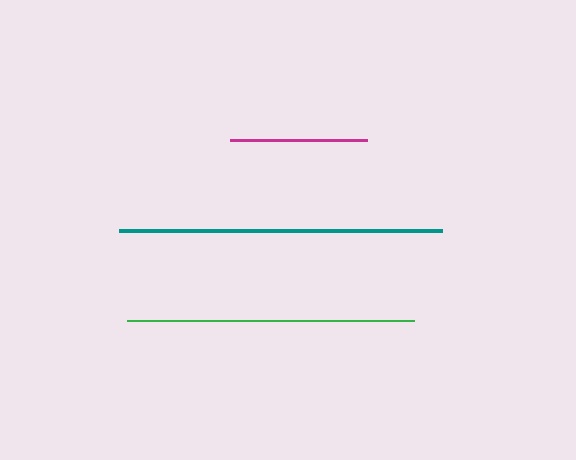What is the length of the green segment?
The green segment is approximately 287 pixels long.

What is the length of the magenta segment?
The magenta segment is approximately 137 pixels long.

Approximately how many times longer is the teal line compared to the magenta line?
The teal line is approximately 2.4 times the length of the magenta line.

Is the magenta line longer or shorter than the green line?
The green line is longer than the magenta line.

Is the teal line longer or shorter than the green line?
The teal line is longer than the green line.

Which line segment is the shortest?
The magenta line is the shortest at approximately 137 pixels.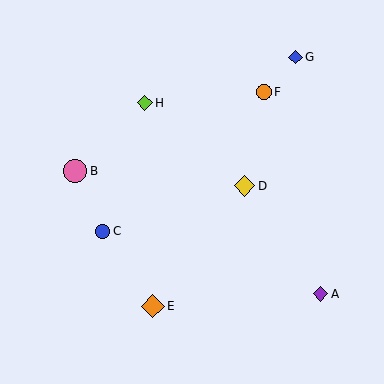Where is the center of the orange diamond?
The center of the orange diamond is at (153, 306).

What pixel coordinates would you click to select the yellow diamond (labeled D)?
Click at (245, 186) to select the yellow diamond D.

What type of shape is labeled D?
Shape D is a yellow diamond.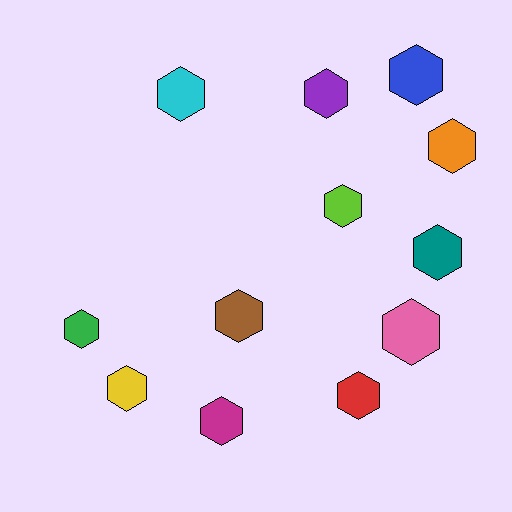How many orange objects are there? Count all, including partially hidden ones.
There is 1 orange object.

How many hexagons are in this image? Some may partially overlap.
There are 12 hexagons.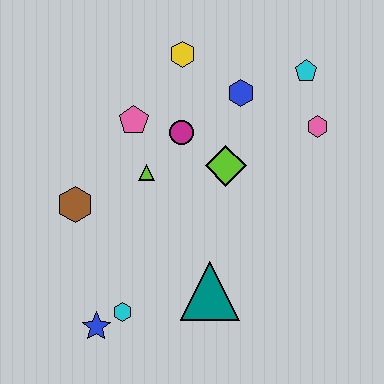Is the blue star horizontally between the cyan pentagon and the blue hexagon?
No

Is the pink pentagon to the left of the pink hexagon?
Yes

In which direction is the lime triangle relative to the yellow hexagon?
The lime triangle is below the yellow hexagon.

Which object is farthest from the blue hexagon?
The blue star is farthest from the blue hexagon.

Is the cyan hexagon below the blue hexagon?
Yes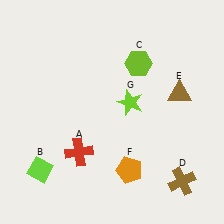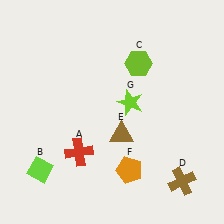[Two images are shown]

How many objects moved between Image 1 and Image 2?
1 object moved between the two images.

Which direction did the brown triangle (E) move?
The brown triangle (E) moved left.